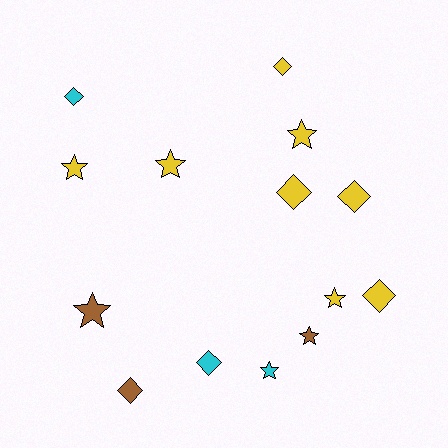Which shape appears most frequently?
Diamond, with 7 objects.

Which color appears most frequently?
Yellow, with 8 objects.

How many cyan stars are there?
There is 1 cyan star.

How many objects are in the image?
There are 14 objects.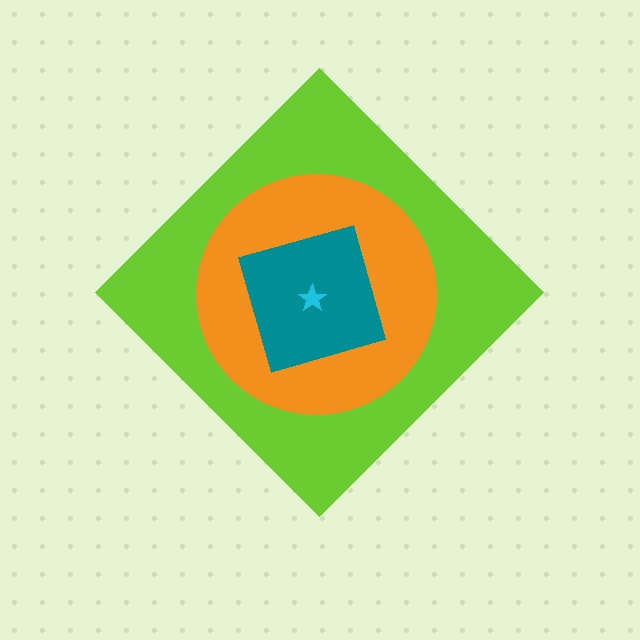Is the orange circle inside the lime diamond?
Yes.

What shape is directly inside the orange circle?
The teal square.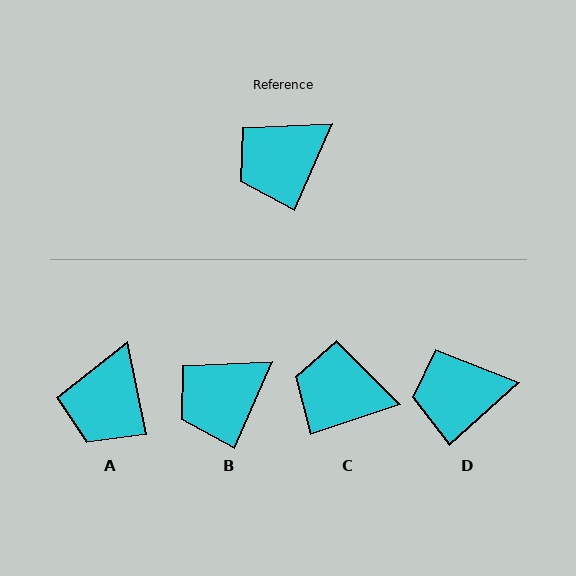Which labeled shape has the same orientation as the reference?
B.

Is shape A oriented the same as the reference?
No, it is off by about 36 degrees.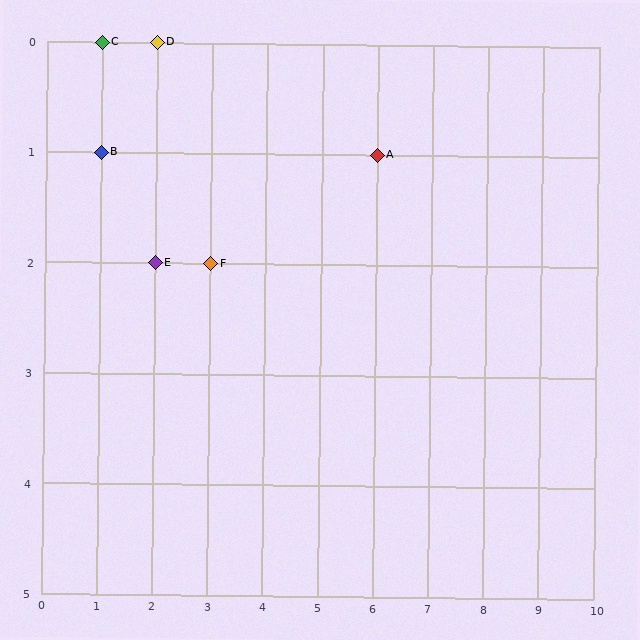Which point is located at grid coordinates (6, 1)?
Point A is at (6, 1).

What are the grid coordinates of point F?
Point F is at grid coordinates (3, 2).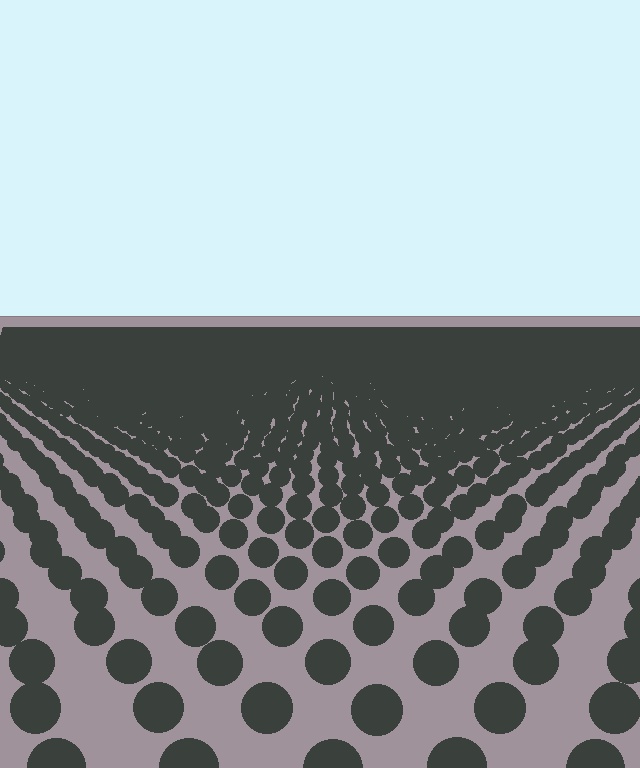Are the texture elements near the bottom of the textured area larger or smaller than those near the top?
Larger. Near the bottom, elements are closer to the viewer and appear at a bigger on-screen size.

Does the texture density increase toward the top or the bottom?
Density increases toward the top.